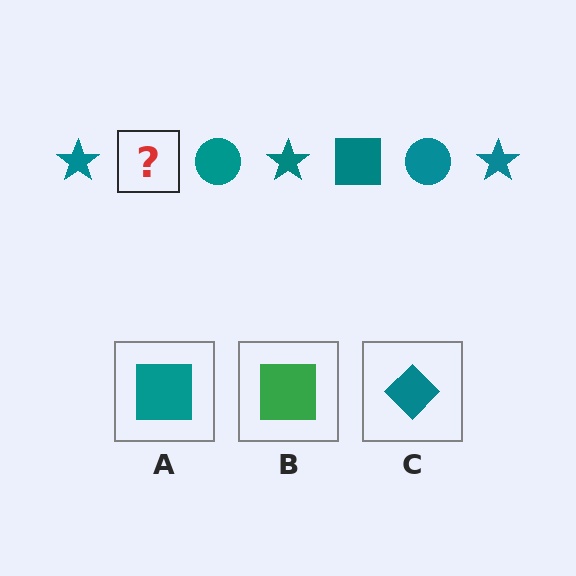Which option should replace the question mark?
Option A.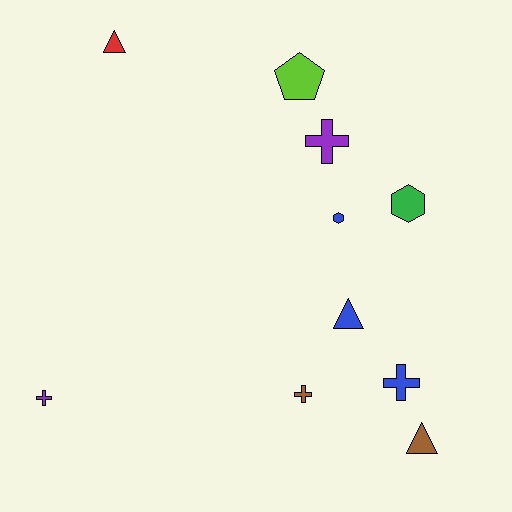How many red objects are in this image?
There is 1 red object.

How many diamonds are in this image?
There are no diamonds.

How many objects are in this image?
There are 10 objects.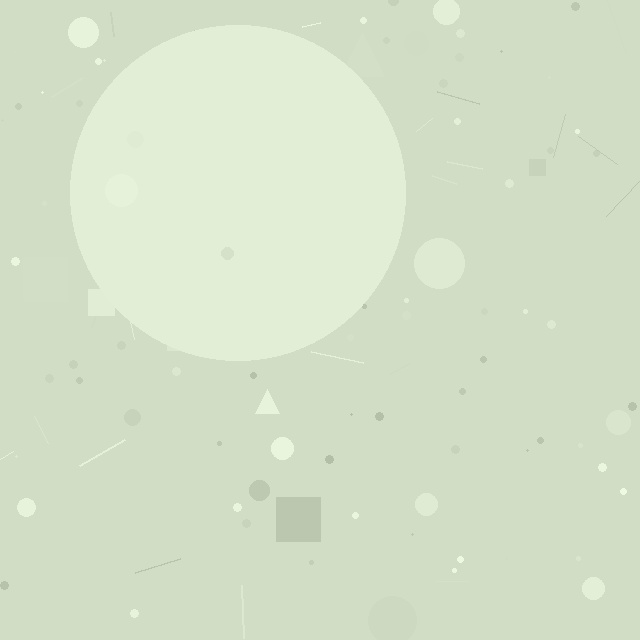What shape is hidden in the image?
A circle is hidden in the image.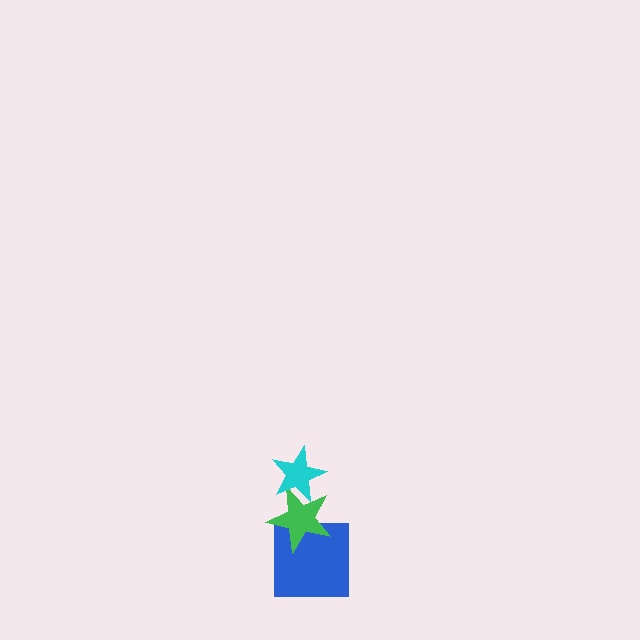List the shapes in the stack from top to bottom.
From top to bottom: the cyan star, the green star, the blue square.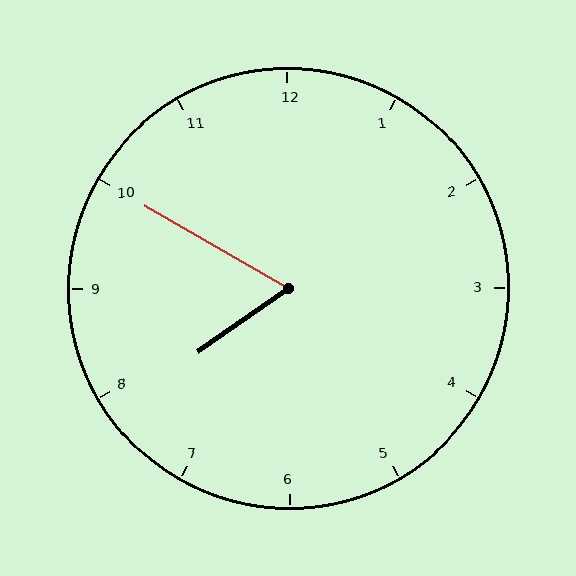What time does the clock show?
7:50.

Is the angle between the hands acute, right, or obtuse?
It is acute.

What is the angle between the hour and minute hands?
Approximately 65 degrees.